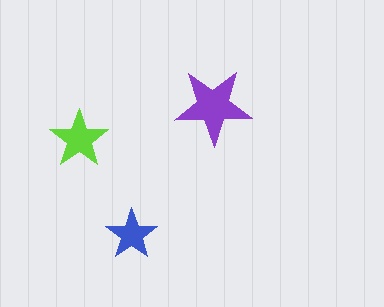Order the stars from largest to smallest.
the purple one, the lime one, the blue one.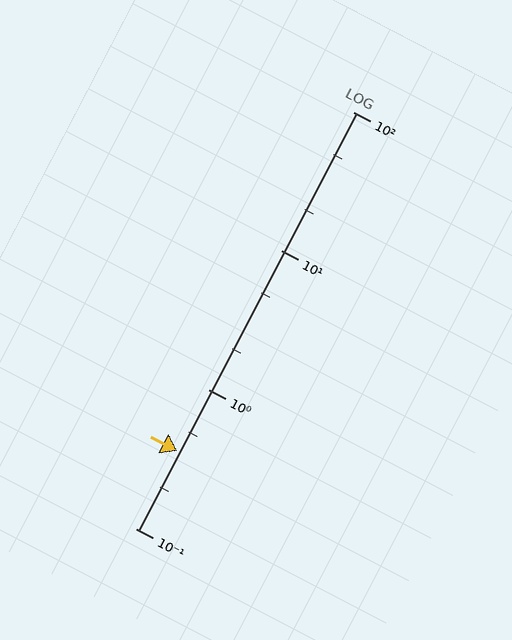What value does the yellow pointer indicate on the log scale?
The pointer indicates approximately 0.36.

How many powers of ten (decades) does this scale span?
The scale spans 3 decades, from 0.1 to 100.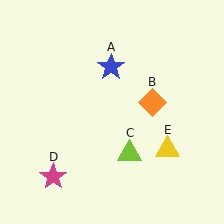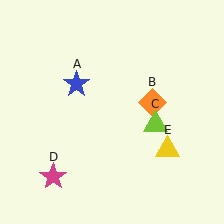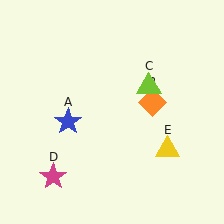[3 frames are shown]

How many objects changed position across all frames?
2 objects changed position: blue star (object A), lime triangle (object C).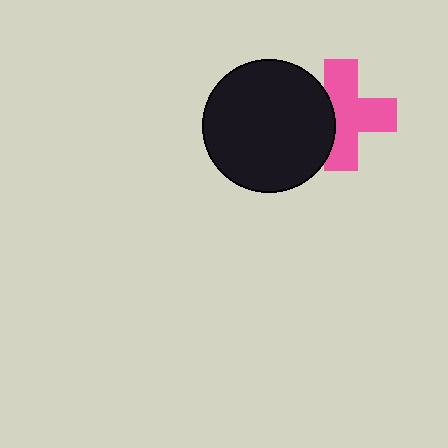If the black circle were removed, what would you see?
You would see the complete pink cross.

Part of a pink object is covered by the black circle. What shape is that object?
It is a cross.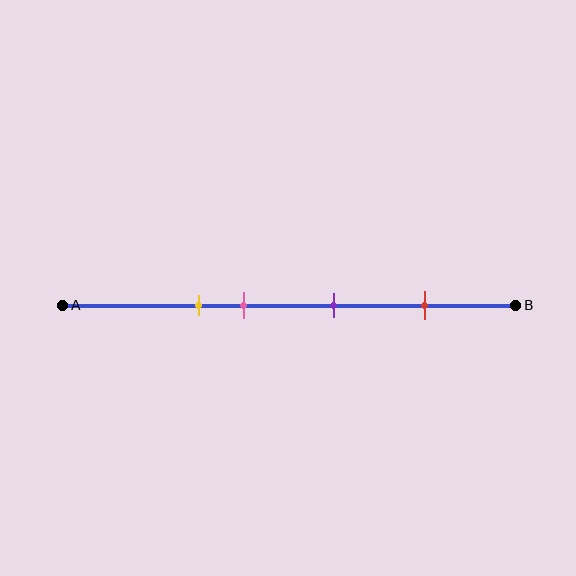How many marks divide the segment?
There are 4 marks dividing the segment.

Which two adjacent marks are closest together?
The yellow and pink marks are the closest adjacent pair.